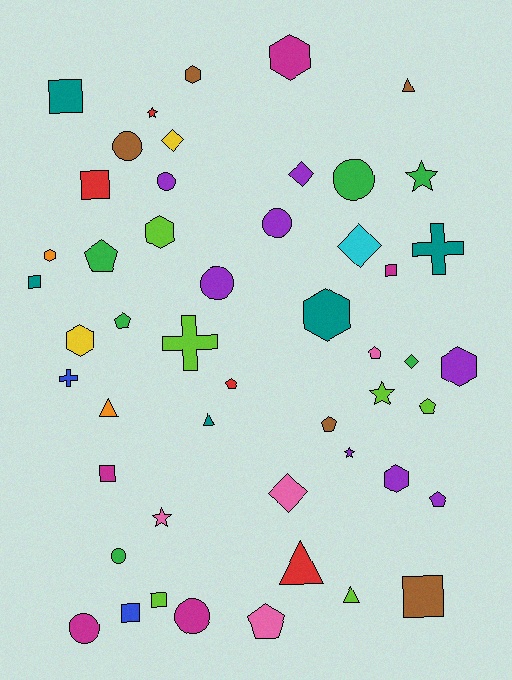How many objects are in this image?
There are 50 objects.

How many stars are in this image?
There are 5 stars.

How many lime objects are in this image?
There are 6 lime objects.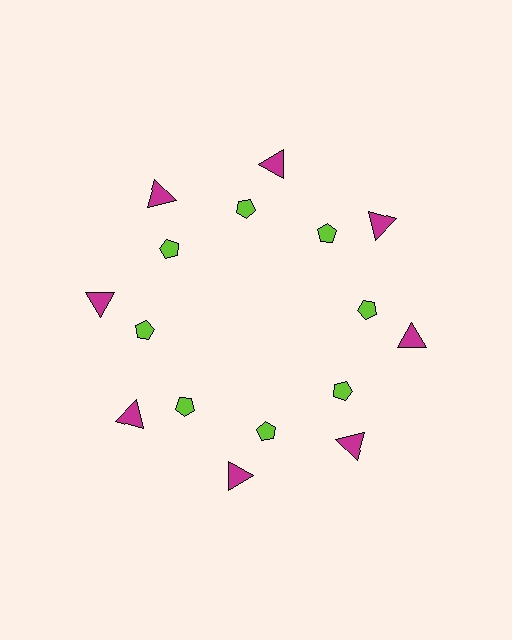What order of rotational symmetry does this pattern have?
This pattern has 8-fold rotational symmetry.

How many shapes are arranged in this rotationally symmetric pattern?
There are 16 shapes, arranged in 8 groups of 2.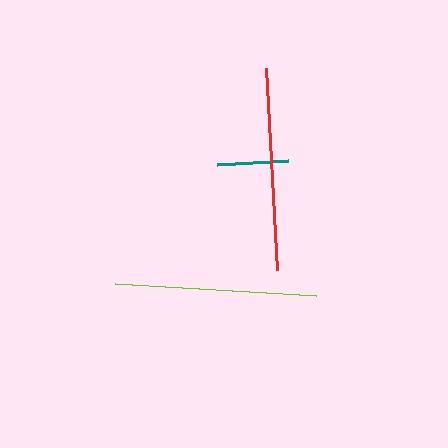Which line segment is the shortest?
The teal line is the shortest at approximately 71 pixels.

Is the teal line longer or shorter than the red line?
The red line is longer than the teal line.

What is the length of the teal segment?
The teal segment is approximately 71 pixels long.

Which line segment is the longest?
The red line is the longest at approximately 202 pixels.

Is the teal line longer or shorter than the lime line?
The lime line is longer than the teal line.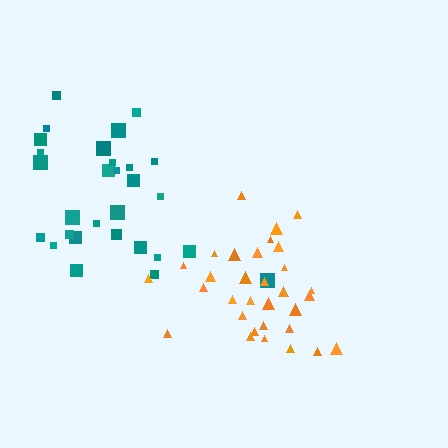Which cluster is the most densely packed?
Orange.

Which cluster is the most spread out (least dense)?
Teal.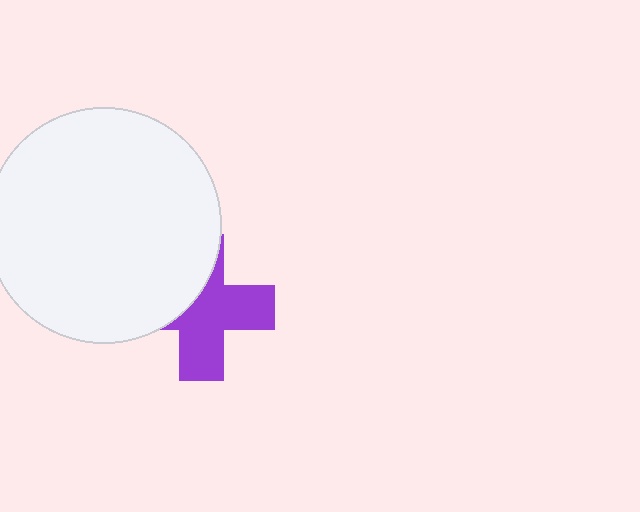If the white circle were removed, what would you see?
You would see the complete purple cross.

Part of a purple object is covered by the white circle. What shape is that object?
It is a cross.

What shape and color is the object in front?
The object in front is a white circle.